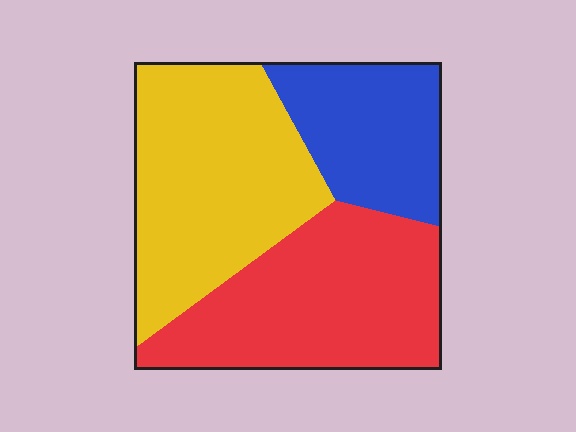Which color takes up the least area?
Blue, at roughly 25%.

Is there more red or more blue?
Red.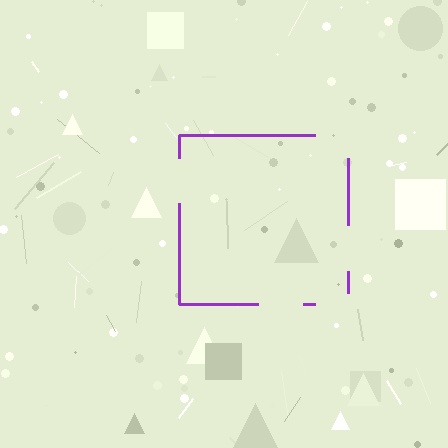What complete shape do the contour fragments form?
The contour fragments form a square.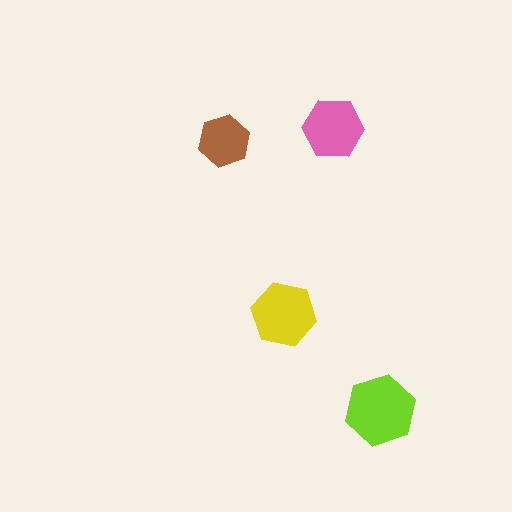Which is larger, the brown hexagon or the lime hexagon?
The lime one.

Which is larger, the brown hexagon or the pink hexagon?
The pink one.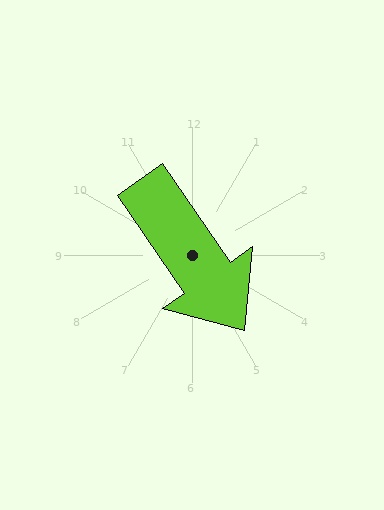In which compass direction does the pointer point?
Southeast.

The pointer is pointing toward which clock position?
Roughly 5 o'clock.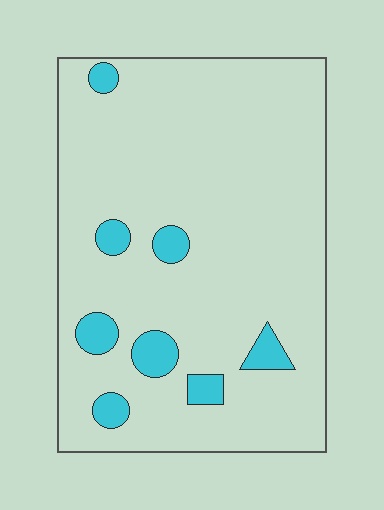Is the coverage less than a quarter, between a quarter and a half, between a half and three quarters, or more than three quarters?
Less than a quarter.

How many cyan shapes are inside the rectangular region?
8.